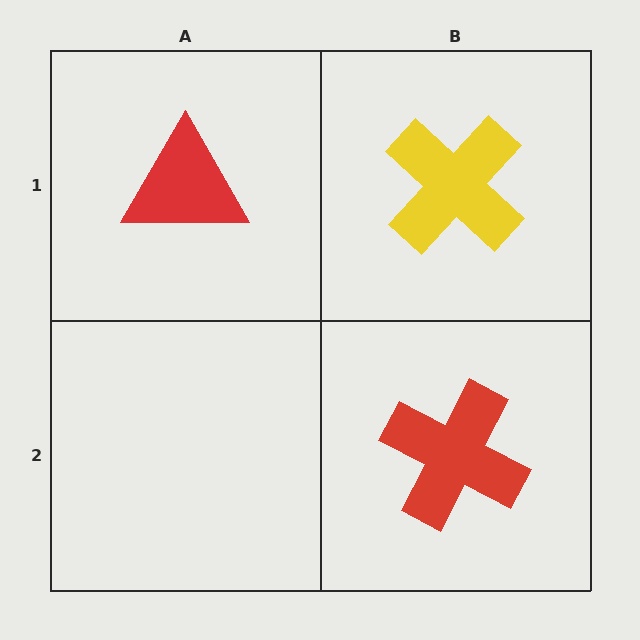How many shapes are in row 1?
2 shapes.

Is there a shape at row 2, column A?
No, that cell is empty.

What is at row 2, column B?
A red cross.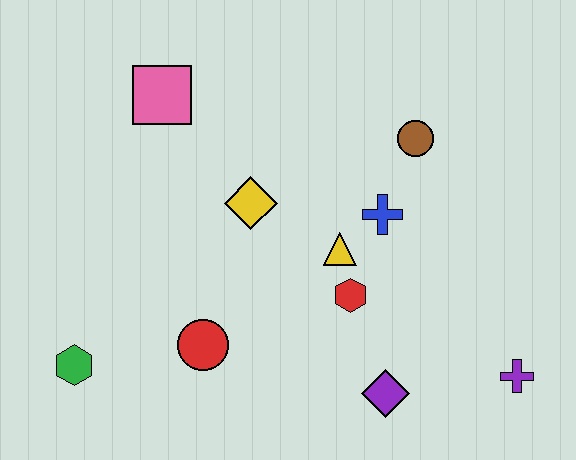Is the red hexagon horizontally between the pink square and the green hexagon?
No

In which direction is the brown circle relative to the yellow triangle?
The brown circle is above the yellow triangle.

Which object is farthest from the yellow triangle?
The green hexagon is farthest from the yellow triangle.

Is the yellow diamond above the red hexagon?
Yes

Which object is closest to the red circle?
The green hexagon is closest to the red circle.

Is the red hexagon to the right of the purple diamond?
No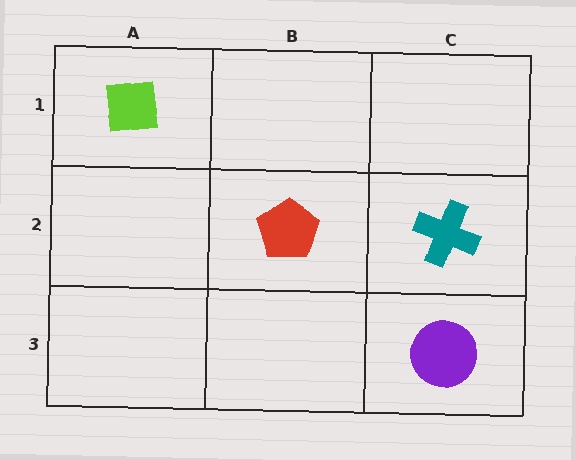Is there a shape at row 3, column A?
No, that cell is empty.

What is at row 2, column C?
A teal cross.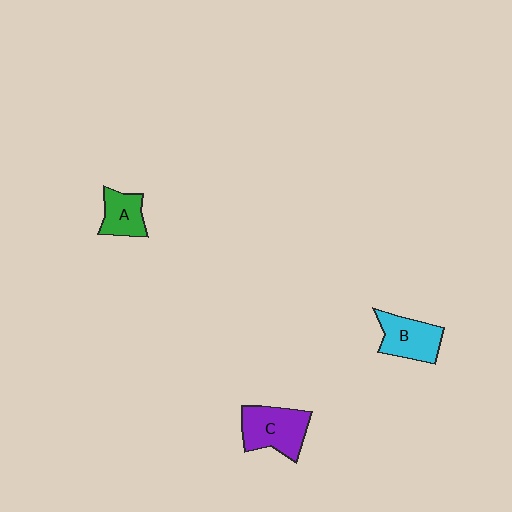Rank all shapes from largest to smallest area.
From largest to smallest: C (purple), B (cyan), A (green).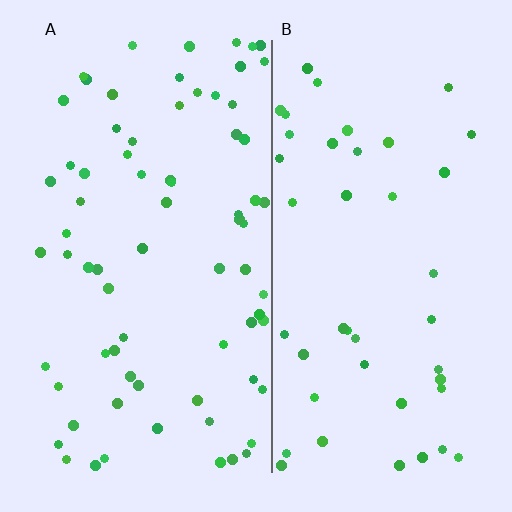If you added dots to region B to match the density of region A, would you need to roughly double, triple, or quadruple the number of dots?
Approximately double.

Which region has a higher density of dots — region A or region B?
A (the left).